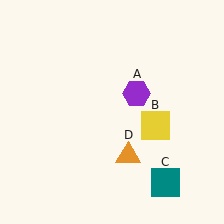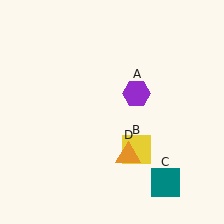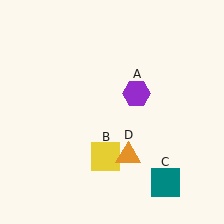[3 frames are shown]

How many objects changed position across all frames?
1 object changed position: yellow square (object B).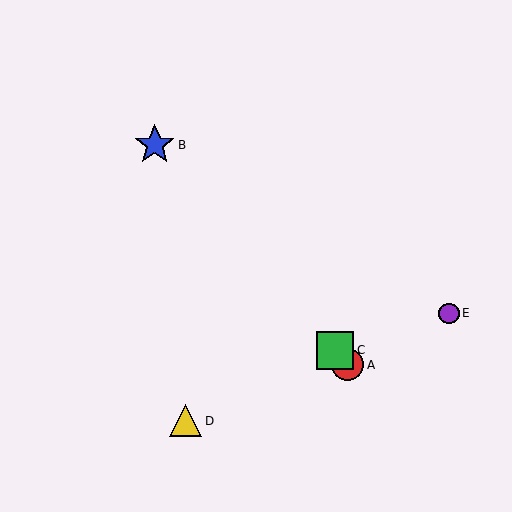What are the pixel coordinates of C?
Object C is at (335, 350).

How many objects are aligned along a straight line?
3 objects (A, B, C) are aligned along a straight line.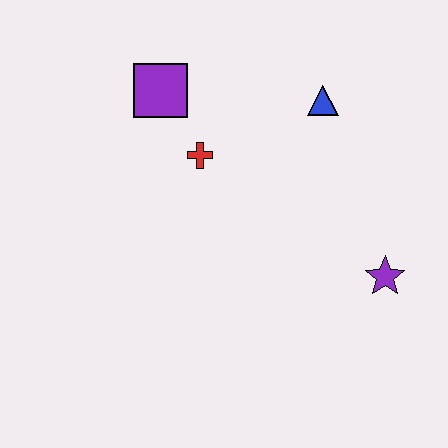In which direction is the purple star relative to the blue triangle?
The purple star is below the blue triangle.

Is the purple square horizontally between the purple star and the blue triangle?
No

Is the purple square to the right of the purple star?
No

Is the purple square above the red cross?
Yes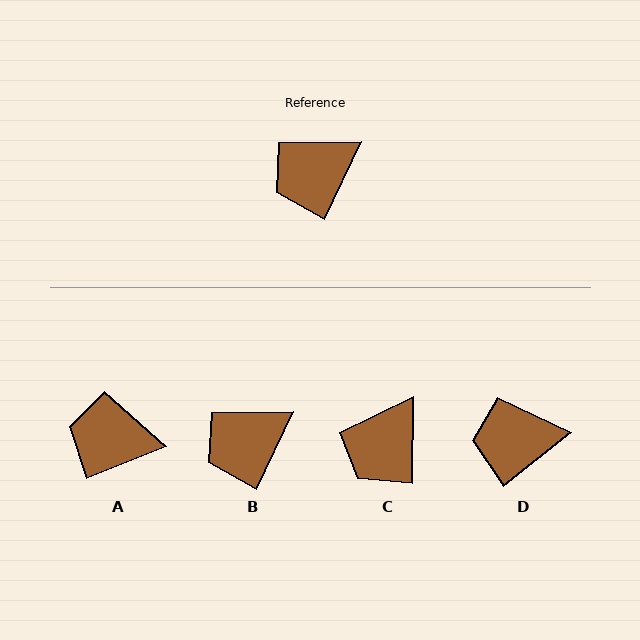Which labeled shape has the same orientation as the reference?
B.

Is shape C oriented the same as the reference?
No, it is off by about 25 degrees.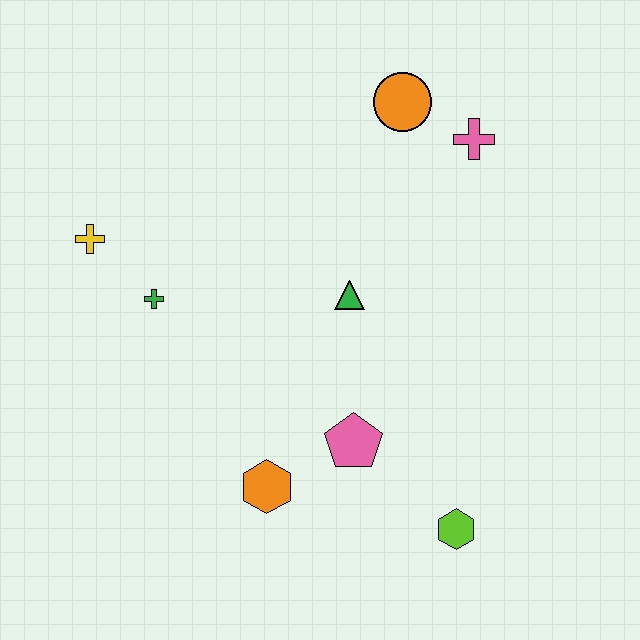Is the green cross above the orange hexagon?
Yes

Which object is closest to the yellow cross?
The green cross is closest to the yellow cross.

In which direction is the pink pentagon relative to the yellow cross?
The pink pentagon is to the right of the yellow cross.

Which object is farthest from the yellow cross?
The lime hexagon is farthest from the yellow cross.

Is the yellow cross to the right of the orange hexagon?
No